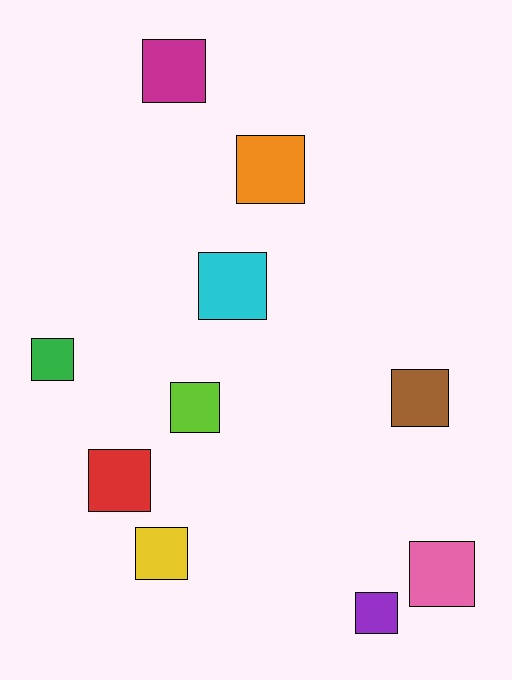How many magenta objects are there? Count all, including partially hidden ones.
There is 1 magenta object.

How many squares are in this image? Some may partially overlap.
There are 10 squares.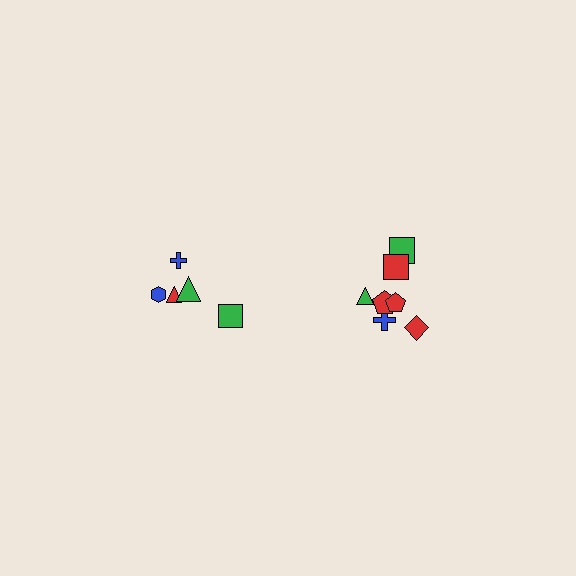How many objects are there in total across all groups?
There are 12 objects.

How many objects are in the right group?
There are 7 objects.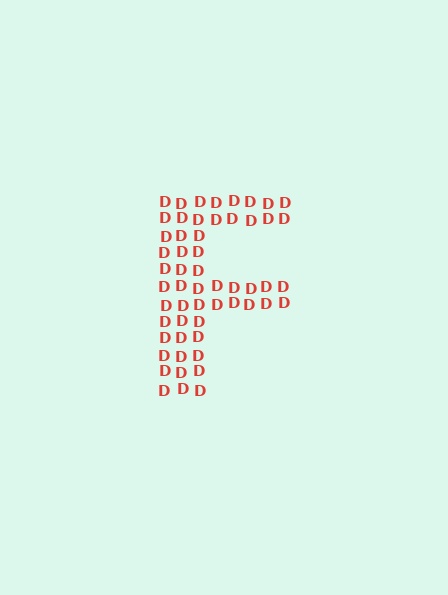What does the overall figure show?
The overall figure shows the letter F.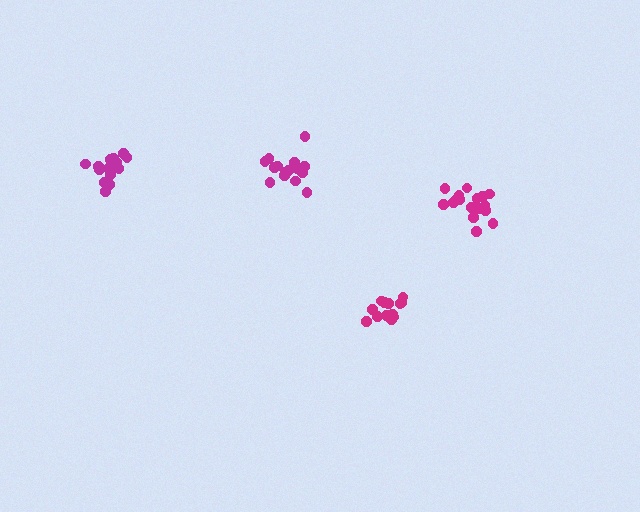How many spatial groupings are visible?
There are 4 spatial groupings.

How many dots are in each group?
Group 1: 14 dots, Group 2: 15 dots, Group 3: 18 dots, Group 4: 19 dots (66 total).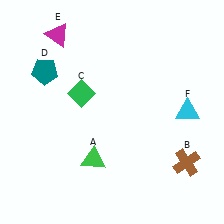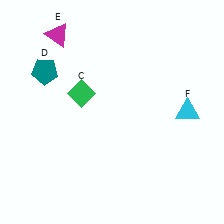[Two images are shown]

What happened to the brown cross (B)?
The brown cross (B) was removed in Image 2. It was in the bottom-right area of Image 1.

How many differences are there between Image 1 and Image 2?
There are 2 differences between the two images.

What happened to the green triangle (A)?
The green triangle (A) was removed in Image 2. It was in the bottom-left area of Image 1.